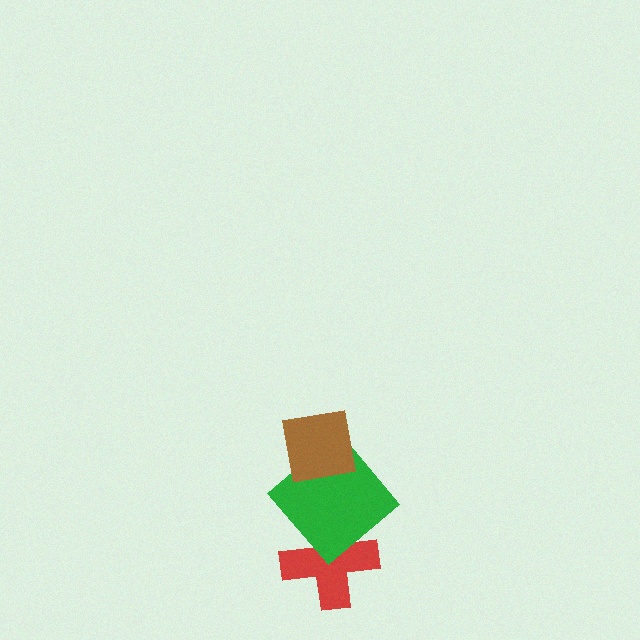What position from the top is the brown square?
The brown square is 1st from the top.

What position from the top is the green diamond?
The green diamond is 2nd from the top.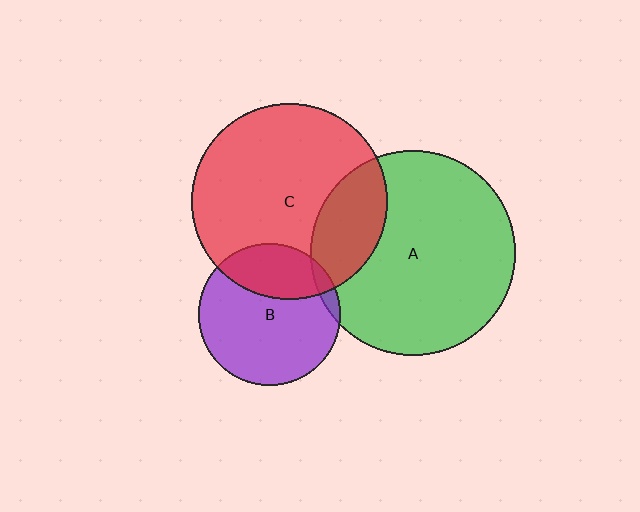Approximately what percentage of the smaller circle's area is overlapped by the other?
Approximately 25%.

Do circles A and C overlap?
Yes.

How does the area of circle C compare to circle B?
Approximately 1.9 times.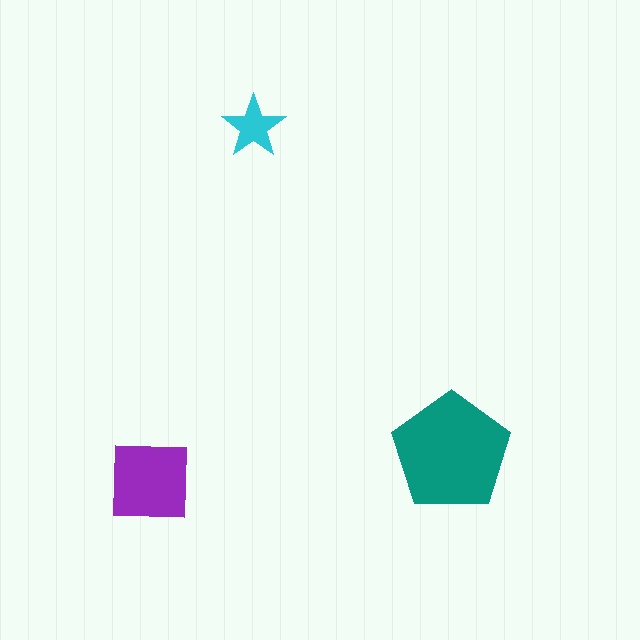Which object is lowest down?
The purple square is bottommost.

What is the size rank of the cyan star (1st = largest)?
3rd.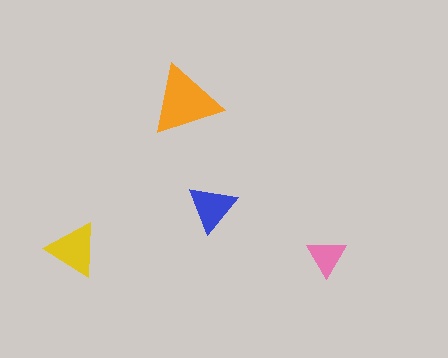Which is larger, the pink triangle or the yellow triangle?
The yellow one.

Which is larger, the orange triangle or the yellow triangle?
The orange one.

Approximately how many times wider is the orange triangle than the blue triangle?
About 1.5 times wider.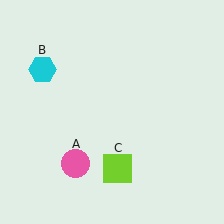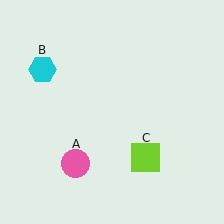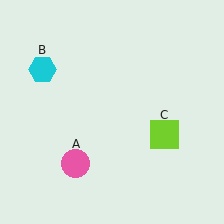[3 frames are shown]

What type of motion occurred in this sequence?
The lime square (object C) rotated counterclockwise around the center of the scene.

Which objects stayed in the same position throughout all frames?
Pink circle (object A) and cyan hexagon (object B) remained stationary.